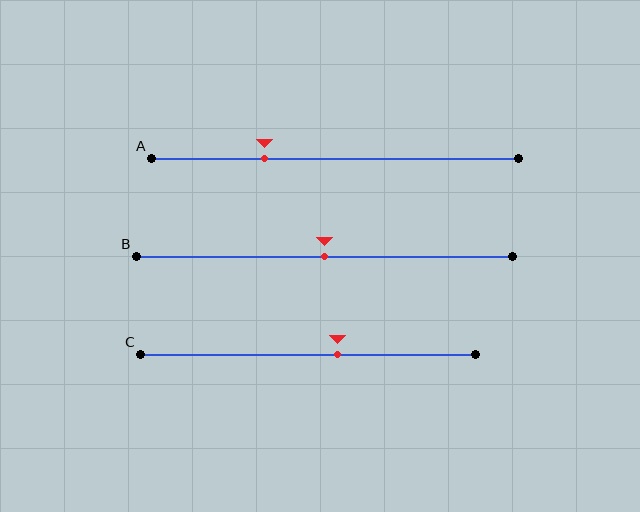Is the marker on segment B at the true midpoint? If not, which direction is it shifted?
Yes, the marker on segment B is at the true midpoint.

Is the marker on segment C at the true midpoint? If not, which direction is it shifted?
No, the marker on segment C is shifted to the right by about 9% of the segment length.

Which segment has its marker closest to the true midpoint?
Segment B has its marker closest to the true midpoint.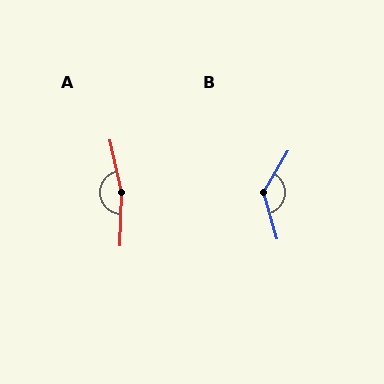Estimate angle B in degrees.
Approximately 134 degrees.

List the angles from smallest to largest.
B (134°), A (166°).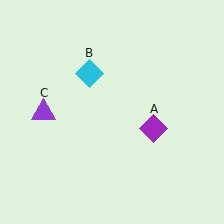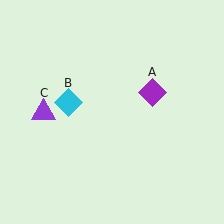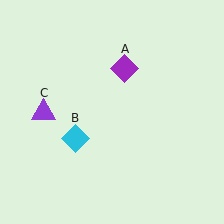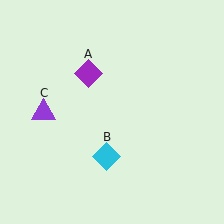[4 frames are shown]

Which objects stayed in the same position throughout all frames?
Purple triangle (object C) remained stationary.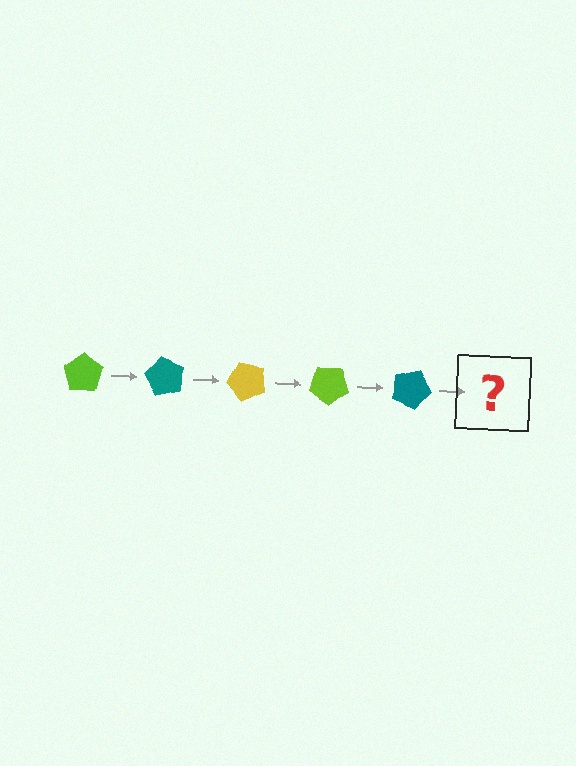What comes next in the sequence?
The next element should be a yellow pentagon, rotated 300 degrees from the start.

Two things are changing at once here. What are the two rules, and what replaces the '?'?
The two rules are that it rotates 60 degrees each step and the color cycles through lime, teal, and yellow. The '?' should be a yellow pentagon, rotated 300 degrees from the start.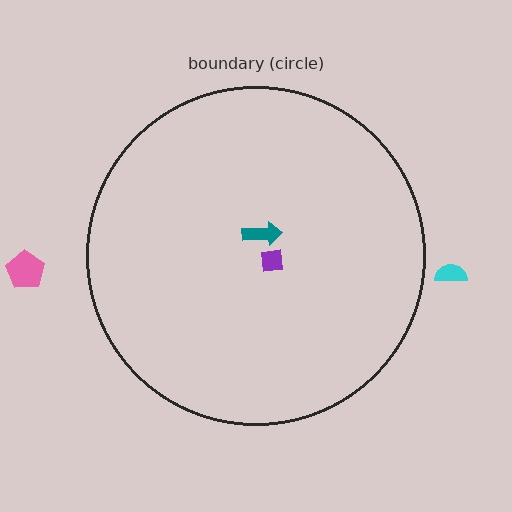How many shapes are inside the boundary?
2 inside, 2 outside.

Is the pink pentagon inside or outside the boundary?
Outside.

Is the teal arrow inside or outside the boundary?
Inside.